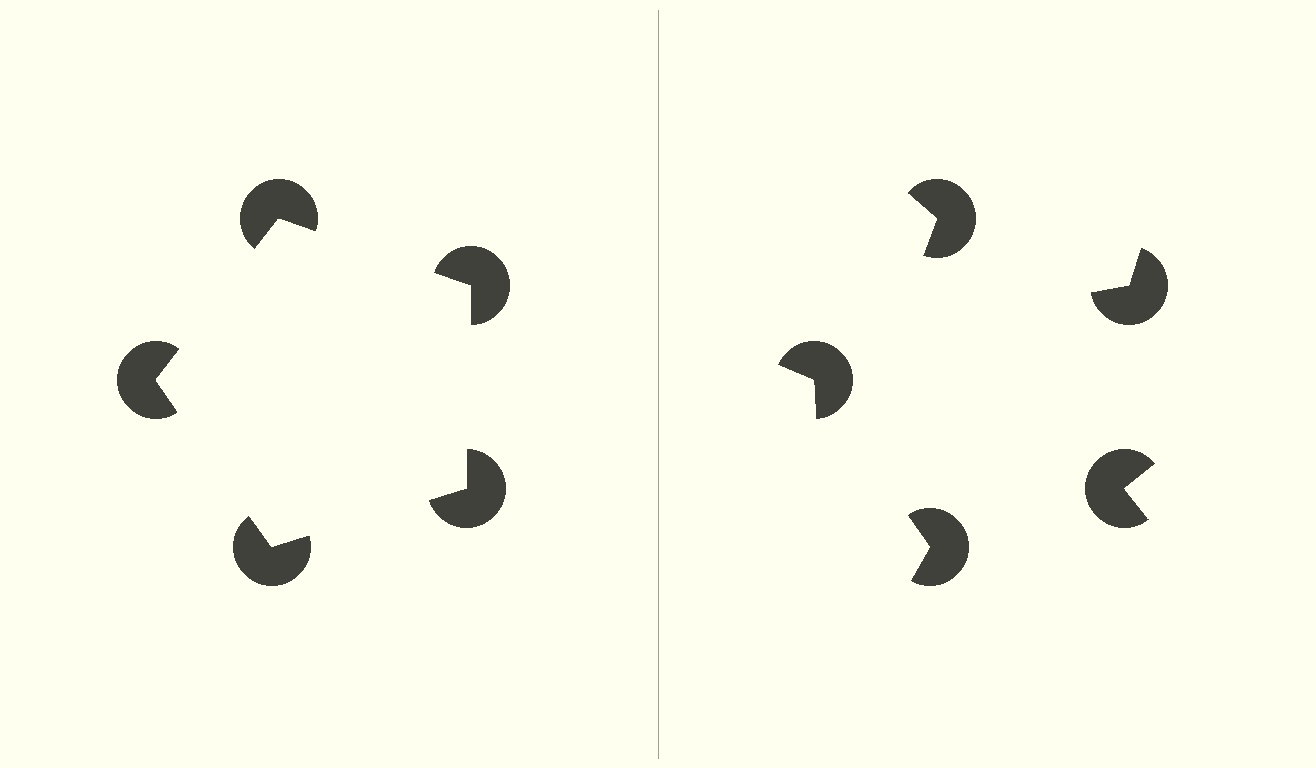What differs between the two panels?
The pac-man discs are positioned identically on both sides; only the wedge orientations differ. On the left they align to a pentagon; on the right they are misaligned.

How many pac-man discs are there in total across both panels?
10 — 5 on each side.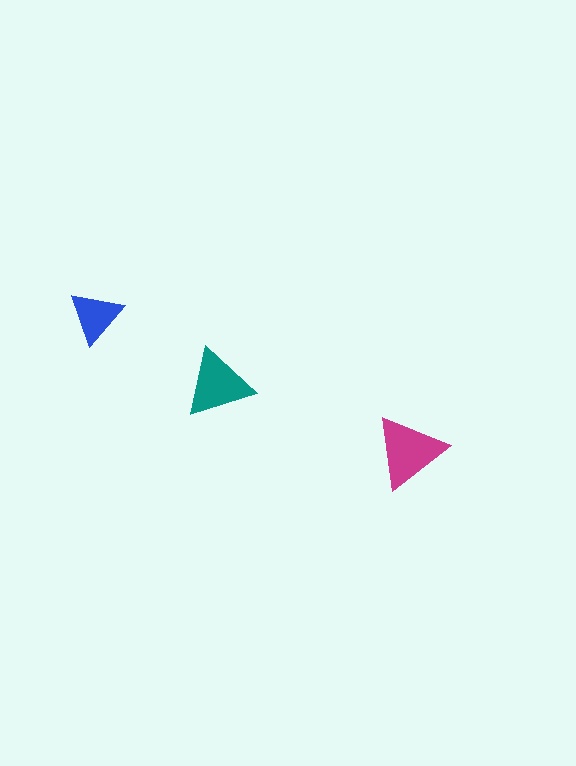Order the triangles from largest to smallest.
the magenta one, the teal one, the blue one.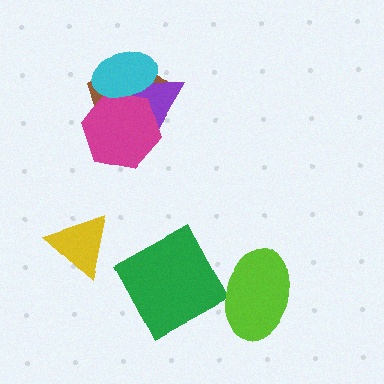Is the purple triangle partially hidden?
Yes, it is partially covered by another shape.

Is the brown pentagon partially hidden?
Yes, it is partially covered by another shape.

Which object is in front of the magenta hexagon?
The cyan ellipse is in front of the magenta hexagon.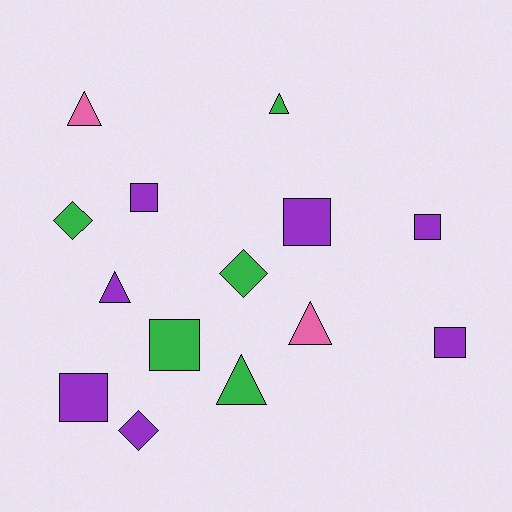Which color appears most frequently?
Purple, with 7 objects.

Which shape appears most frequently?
Square, with 6 objects.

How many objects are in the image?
There are 14 objects.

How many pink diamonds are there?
There are no pink diamonds.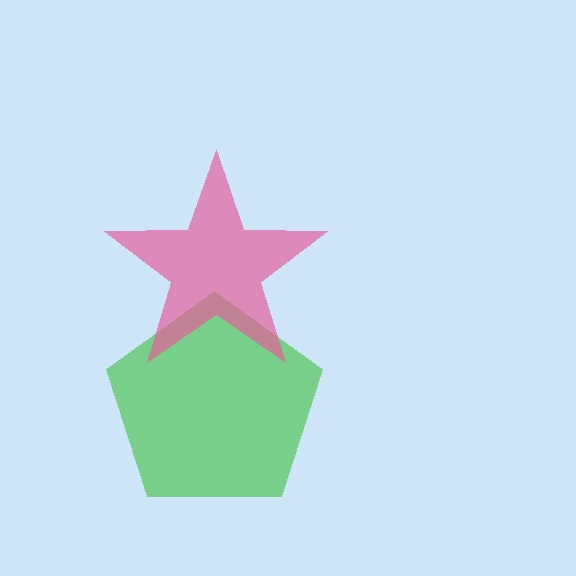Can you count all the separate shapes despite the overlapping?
Yes, there are 2 separate shapes.